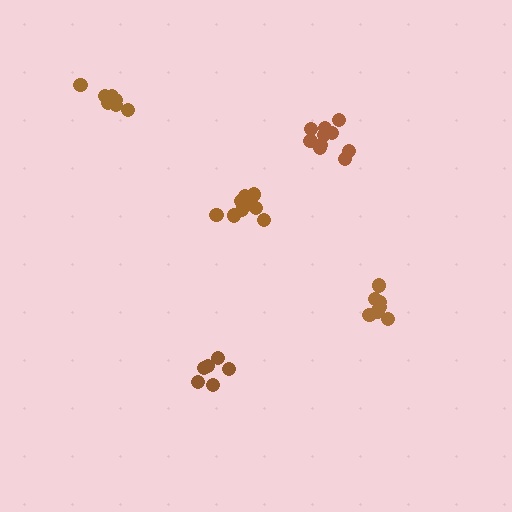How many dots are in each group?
Group 1: 10 dots, Group 2: 6 dots, Group 3: 7 dots, Group 4: 8 dots, Group 5: 10 dots (41 total).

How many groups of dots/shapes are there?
There are 5 groups.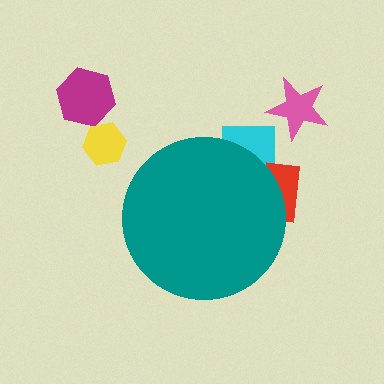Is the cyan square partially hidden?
Yes, the cyan square is partially hidden behind the teal circle.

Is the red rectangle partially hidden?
Yes, the red rectangle is partially hidden behind the teal circle.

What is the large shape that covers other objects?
A teal circle.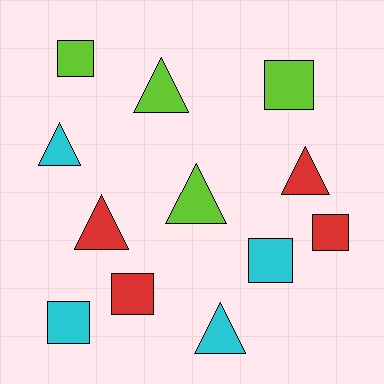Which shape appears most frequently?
Square, with 6 objects.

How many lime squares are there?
There are 2 lime squares.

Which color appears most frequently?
Cyan, with 4 objects.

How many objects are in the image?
There are 12 objects.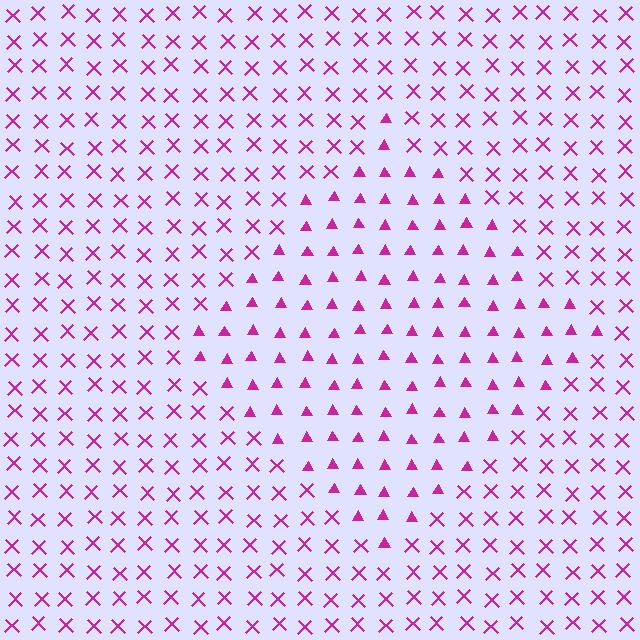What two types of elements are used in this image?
The image uses triangles inside the diamond region and X marks outside it.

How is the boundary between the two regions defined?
The boundary is defined by a change in element shape: triangles inside vs. X marks outside. All elements share the same color and spacing.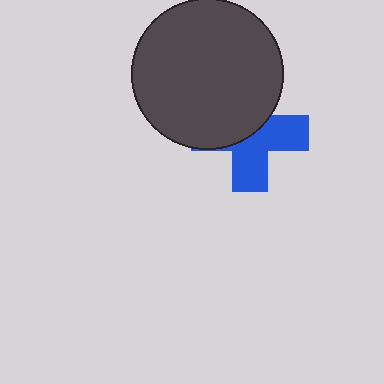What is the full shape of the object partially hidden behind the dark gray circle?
The partially hidden object is a blue cross.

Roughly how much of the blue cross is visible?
About half of it is visible (roughly 50%).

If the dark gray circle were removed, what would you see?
You would see the complete blue cross.